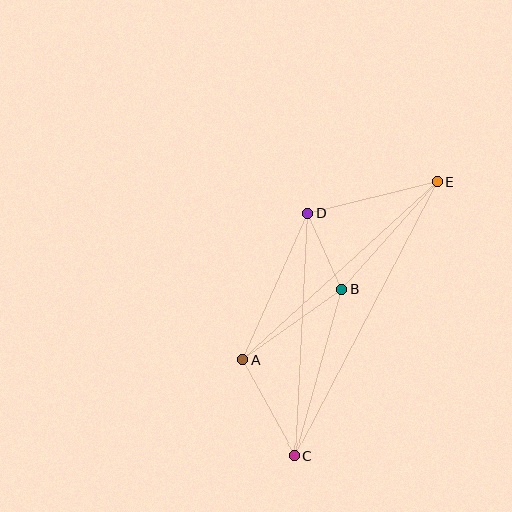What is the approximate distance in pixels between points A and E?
The distance between A and E is approximately 264 pixels.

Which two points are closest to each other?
Points B and D are closest to each other.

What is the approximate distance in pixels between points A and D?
The distance between A and D is approximately 161 pixels.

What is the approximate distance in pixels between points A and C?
The distance between A and C is approximately 109 pixels.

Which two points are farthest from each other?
Points C and E are farthest from each other.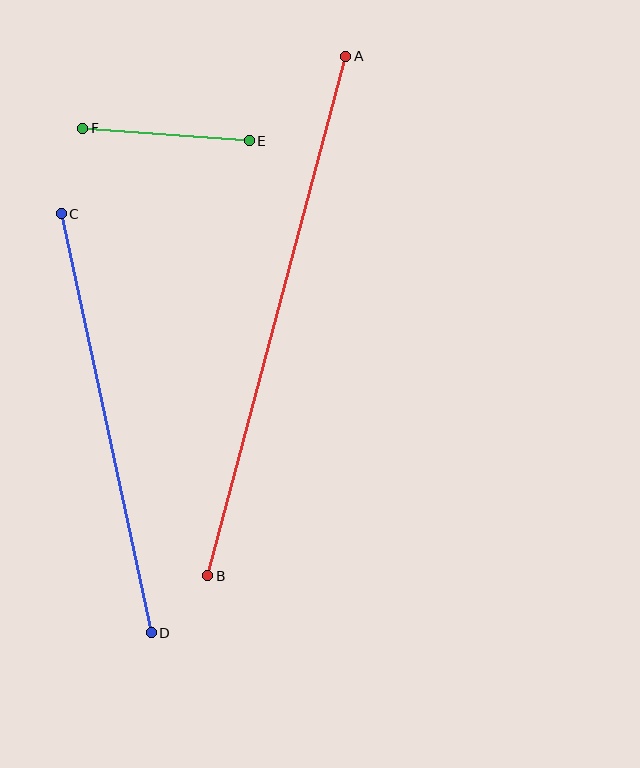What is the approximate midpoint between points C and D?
The midpoint is at approximately (106, 423) pixels.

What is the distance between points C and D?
The distance is approximately 428 pixels.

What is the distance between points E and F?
The distance is approximately 167 pixels.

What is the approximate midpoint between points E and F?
The midpoint is at approximately (166, 135) pixels.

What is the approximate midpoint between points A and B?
The midpoint is at approximately (277, 316) pixels.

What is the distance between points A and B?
The distance is approximately 537 pixels.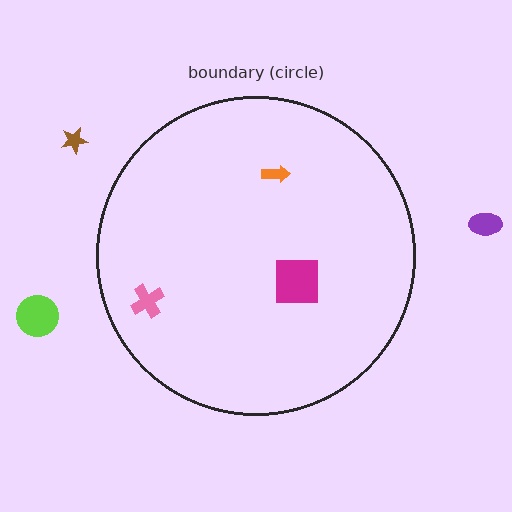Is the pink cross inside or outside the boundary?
Inside.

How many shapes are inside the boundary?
3 inside, 3 outside.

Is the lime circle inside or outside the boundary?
Outside.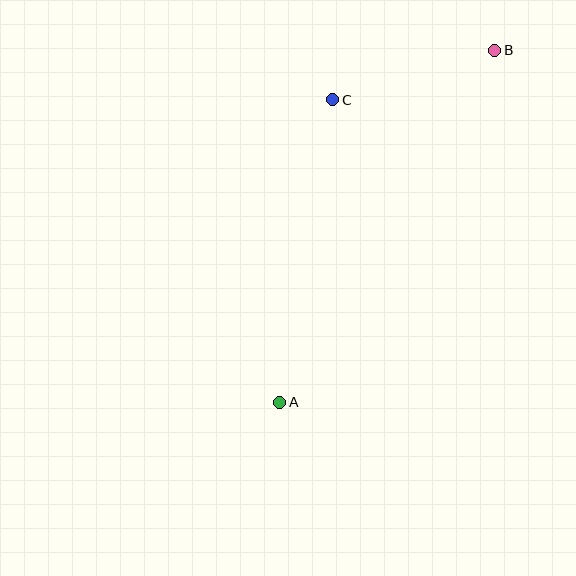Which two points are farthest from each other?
Points A and B are farthest from each other.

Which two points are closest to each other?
Points B and C are closest to each other.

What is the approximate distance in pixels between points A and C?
The distance between A and C is approximately 307 pixels.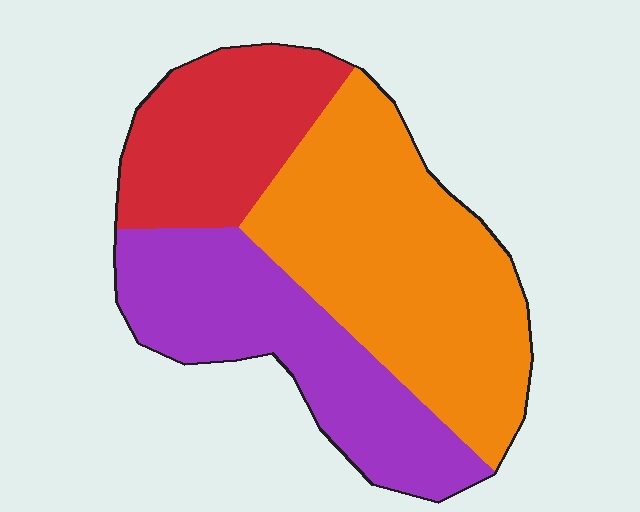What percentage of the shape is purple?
Purple covers roughly 30% of the shape.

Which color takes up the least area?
Red, at roughly 25%.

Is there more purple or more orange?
Orange.